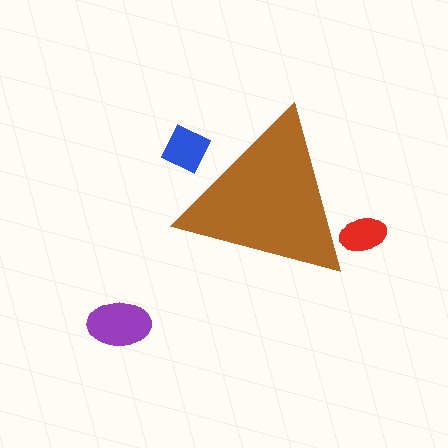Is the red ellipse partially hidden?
Yes, the red ellipse is partially hidden behind the brown triangle.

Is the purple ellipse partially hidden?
No, the purple ellipse is fully visible.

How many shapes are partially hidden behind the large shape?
2 shapes are partially hidden.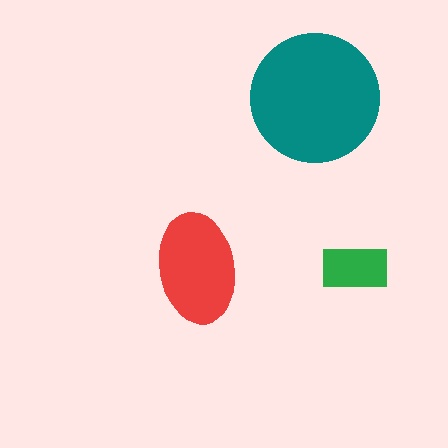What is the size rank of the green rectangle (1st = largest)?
3rd.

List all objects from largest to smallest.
The teal circle, the red ellipse, the green rectangle.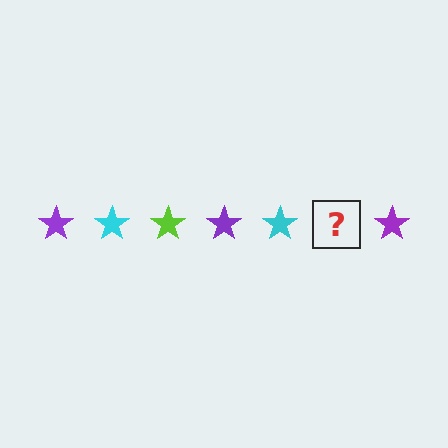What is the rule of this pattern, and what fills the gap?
The rule is that the pattern cycles through purple, cyan, lime stars. The gap should be filled with a lime star.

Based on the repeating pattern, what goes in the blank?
The blank should be a lime star.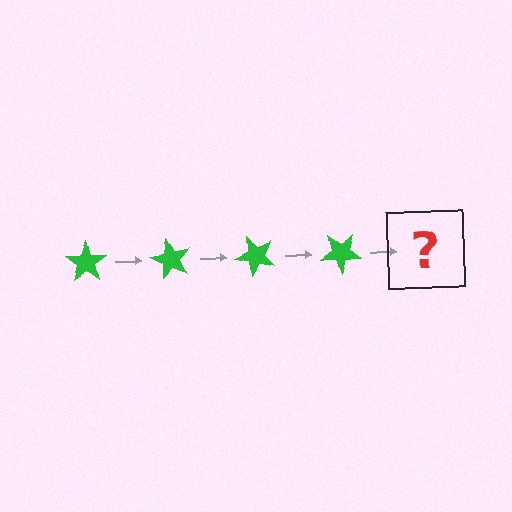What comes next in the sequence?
The next element should be a green star rotated 240 degrees.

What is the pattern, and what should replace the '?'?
The pattern is that the star rotates 60 degrees each step. The '?' should be a green star rotated 240 degrees.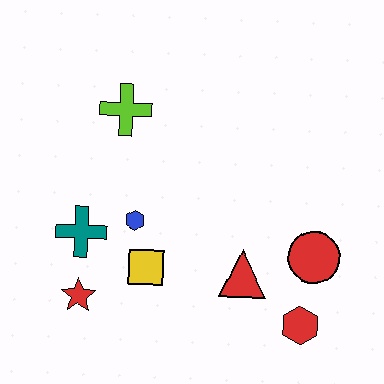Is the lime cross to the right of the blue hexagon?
No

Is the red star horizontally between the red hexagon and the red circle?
No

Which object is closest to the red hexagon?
The red circle is closest to the red hexagon.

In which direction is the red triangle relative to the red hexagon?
The red triangle is to the left of the red hexagon.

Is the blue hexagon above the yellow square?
Yes